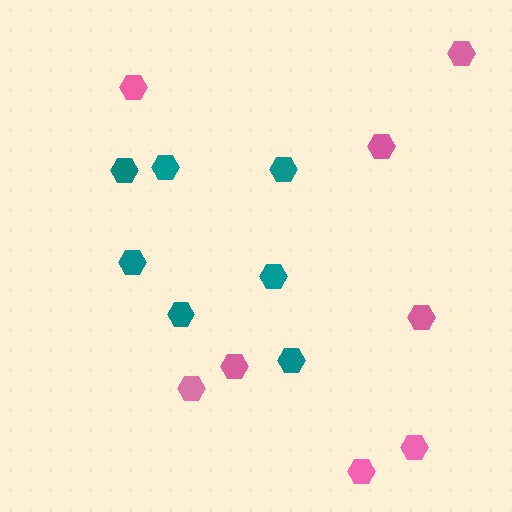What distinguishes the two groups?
There are 2 groups: one group of teal hexagons (7) and one group of pink hexagons (8).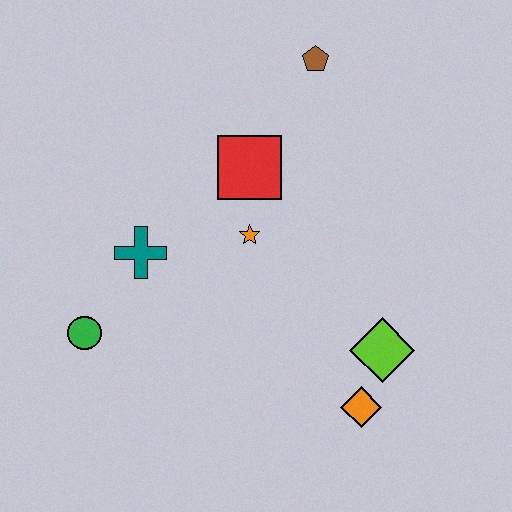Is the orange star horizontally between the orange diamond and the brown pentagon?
No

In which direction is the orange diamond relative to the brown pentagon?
The orange diamond is below the brown pentagon.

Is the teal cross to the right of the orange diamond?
No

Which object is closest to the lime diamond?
The orange diamond is closest to the lime diamond.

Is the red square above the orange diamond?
Yes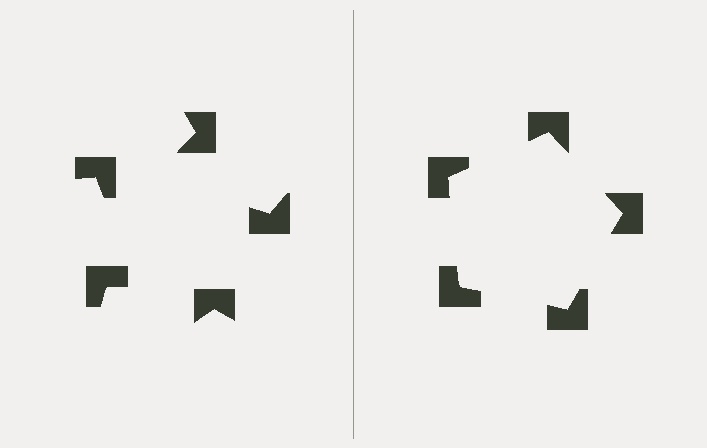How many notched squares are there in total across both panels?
10 — 5 on each side.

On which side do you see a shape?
An illusory pentagon appears on the right side. On the left side the wedge cuts are rotated, so no coherent shape forms.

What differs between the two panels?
The notched squares are positioned identically on both sides; only the wedge orientations differ. On the right they align to a pentagon; on the left they are misaligned.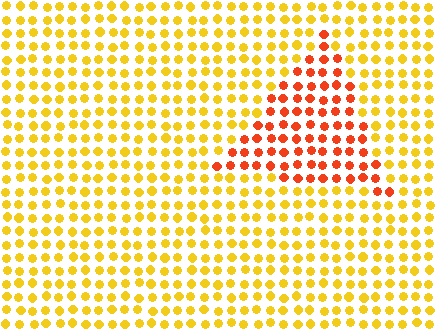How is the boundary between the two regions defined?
The boundary is defined purely by a slight shift in hue (about 39 degrees). Spacing, size, and orientation are identical on both sides.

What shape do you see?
I see a triangle.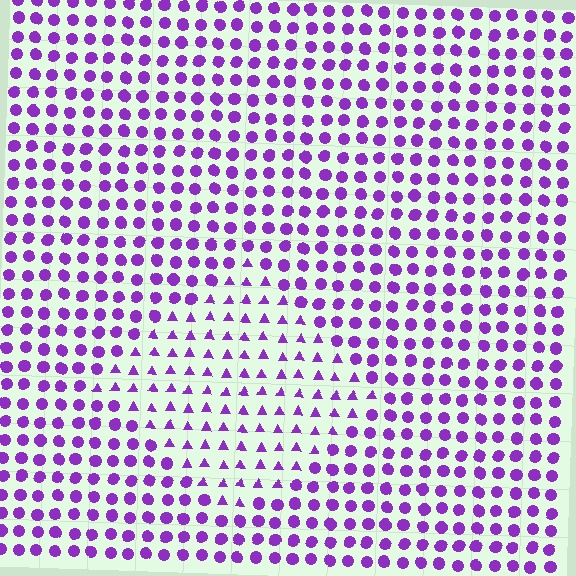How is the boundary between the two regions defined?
The boundary is defined by a change in element shape: triangles inside vs. circles outside. All elements share the same color and spacing.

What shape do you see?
I see a diamond.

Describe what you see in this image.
The image is filled with small purple elements arranged in a uniform grid. A diamond-shaped region contains triangles, while the surrounding area contains circles. The boundary is defined purely by the change in element shape.